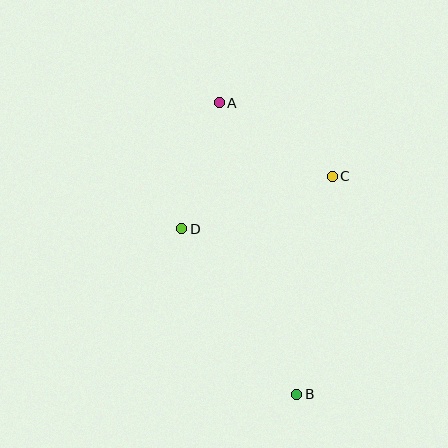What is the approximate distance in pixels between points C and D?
The distance between C and D is approximately 159 pixels.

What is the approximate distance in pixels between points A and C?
The distance between A and C is approximately 135 pixels.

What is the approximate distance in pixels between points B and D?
The distance between B and D is approximately 202 pixels.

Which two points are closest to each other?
Points A and D are closest to each other.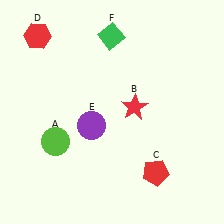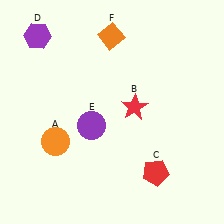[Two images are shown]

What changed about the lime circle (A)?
In Image 1, A is lime. In Image 2, it changed to orange.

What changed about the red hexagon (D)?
In Image 1, D is red. In Image 2, it changed to purple.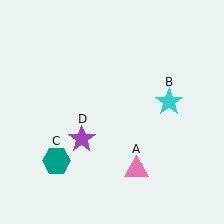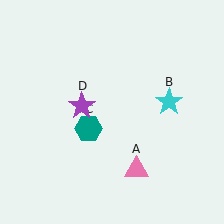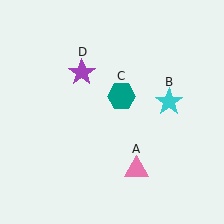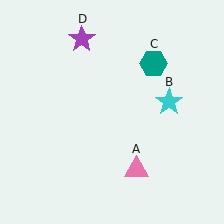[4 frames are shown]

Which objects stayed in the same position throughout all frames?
Pink triangle (object A) and cyan star (object B) remained stationary.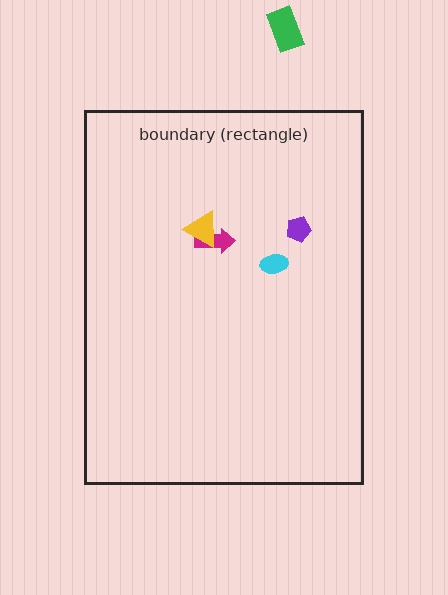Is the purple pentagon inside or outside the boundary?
Inside.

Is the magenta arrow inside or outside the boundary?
Inside.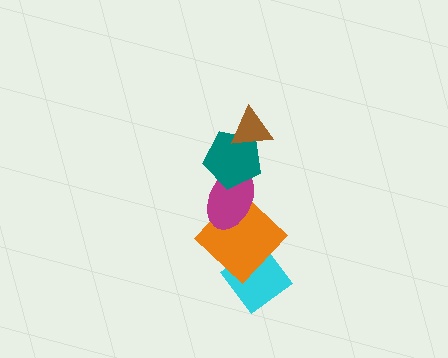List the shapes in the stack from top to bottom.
From top to bottom: the brown triangle, the teal pentagon, the magenta ellipse, the orange diamond, the cyan diamond.